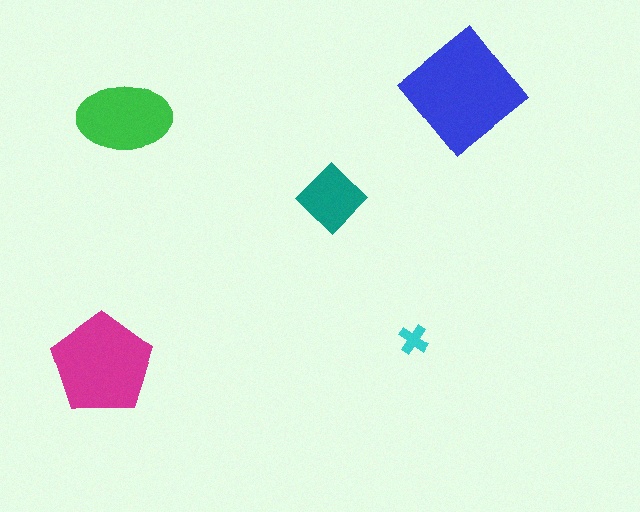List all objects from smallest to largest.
The cyan cross, the teal diamond, the green ellipse, the magenta pentagon, the blue diamond.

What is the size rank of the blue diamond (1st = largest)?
1st.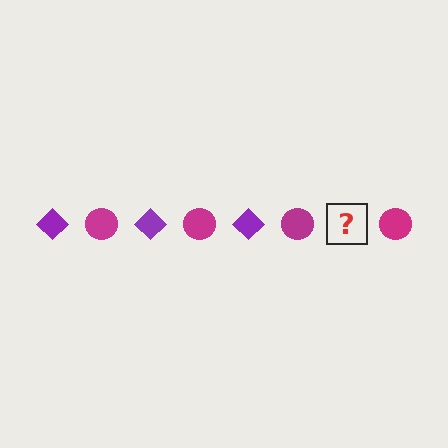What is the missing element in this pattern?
The missing element is a purple diamond.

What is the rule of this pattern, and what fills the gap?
The rule is that the pattern alternates between purple diamond and magenta circle. The gap should be filled with a purple diamond.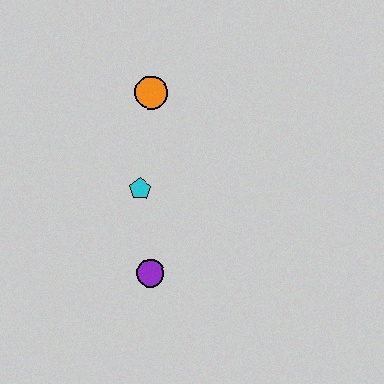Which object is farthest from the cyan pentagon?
The orange circle is farthest from the cyan pentagon.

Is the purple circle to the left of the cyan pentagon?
No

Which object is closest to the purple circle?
The cyan pentagon is closest to the purple circle.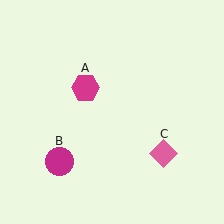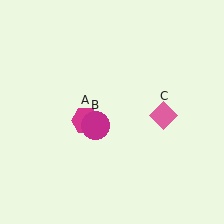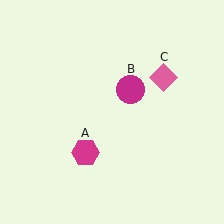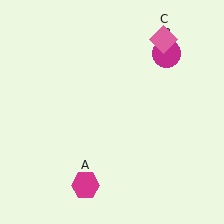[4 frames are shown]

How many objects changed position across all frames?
3 objects changed position: magenta hexagon (object A), magenta circle (object B), pink diamond (object C).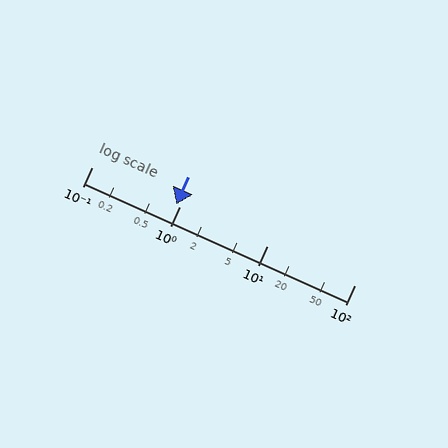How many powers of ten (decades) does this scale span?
The scale spans 3 decades, from 0.1 to 100.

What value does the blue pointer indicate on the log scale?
The pointer indicates approximately 0.91.